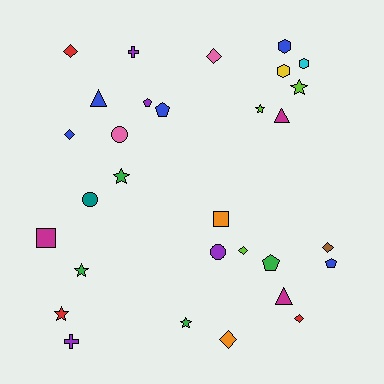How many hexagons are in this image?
There are 3 hexagons.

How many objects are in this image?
There are 30 objects.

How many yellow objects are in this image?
There is 1 yellow object.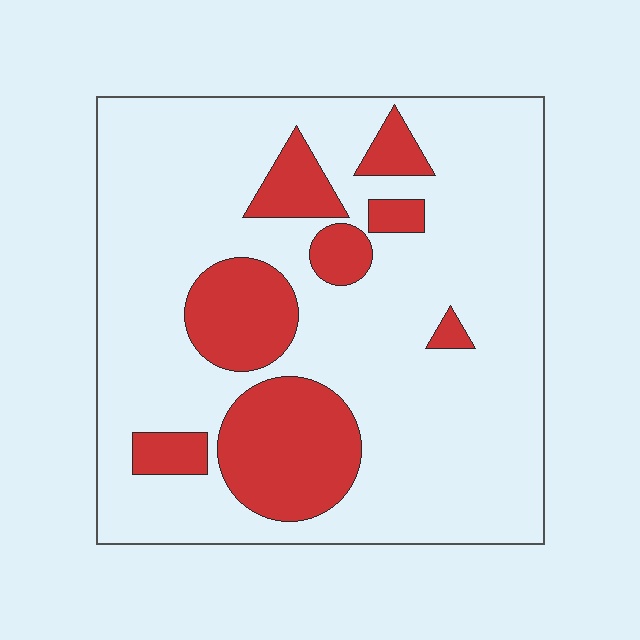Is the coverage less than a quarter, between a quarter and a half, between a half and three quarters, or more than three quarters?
Less than a quarter.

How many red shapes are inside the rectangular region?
8.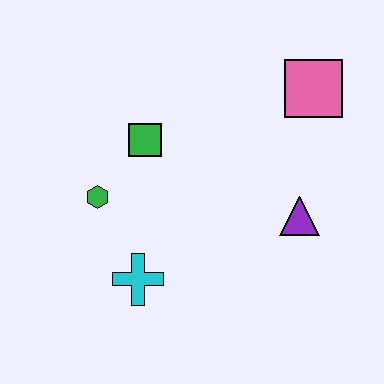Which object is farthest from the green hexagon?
The pink square is farthest from the green hexagon.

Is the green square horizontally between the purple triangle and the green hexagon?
Yes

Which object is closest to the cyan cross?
The green hexagon is closest to the cyan cross.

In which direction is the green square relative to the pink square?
The green square is to the left of the pink square.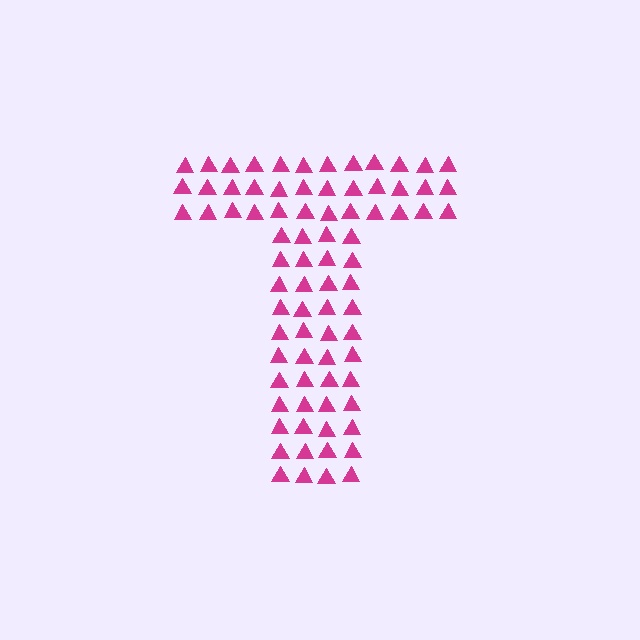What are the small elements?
The small elements are triangles.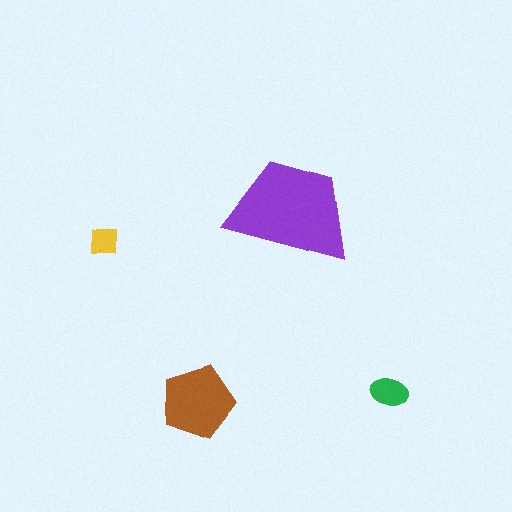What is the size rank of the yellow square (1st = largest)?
4th.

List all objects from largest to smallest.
The purple trapezoid, the brown pentagon, the green ellipse, the yellow square.